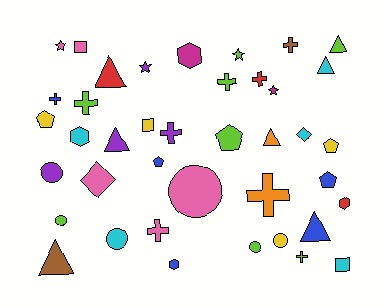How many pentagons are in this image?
There are 5 pentagons.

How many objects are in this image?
There are 40 objects.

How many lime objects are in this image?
There are 8 lime objects.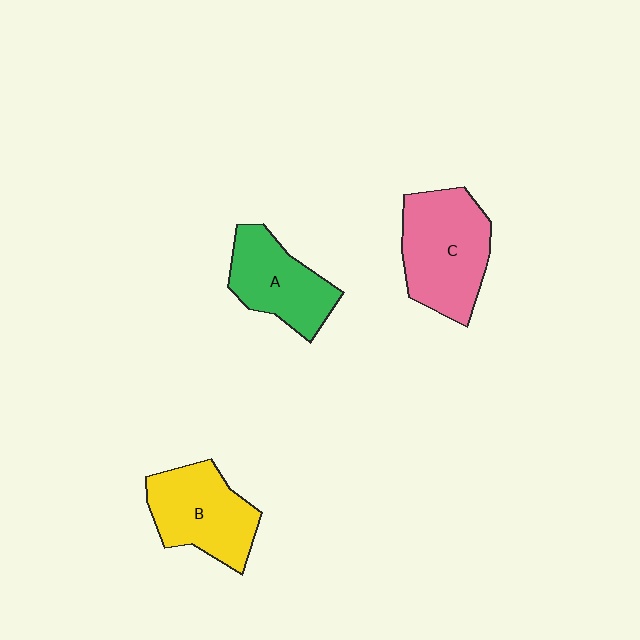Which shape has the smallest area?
Shape A (green).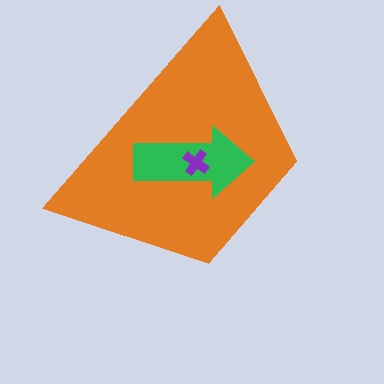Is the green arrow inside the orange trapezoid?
Yes.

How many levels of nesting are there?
3.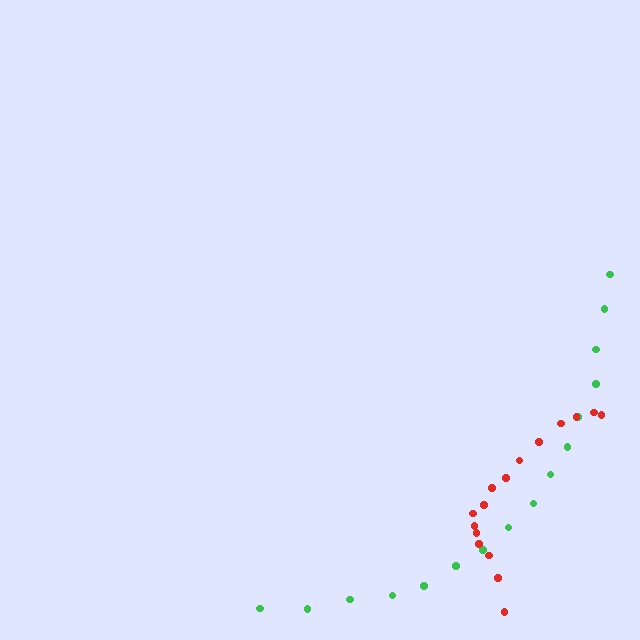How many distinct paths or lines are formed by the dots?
There are 2 distinct paths.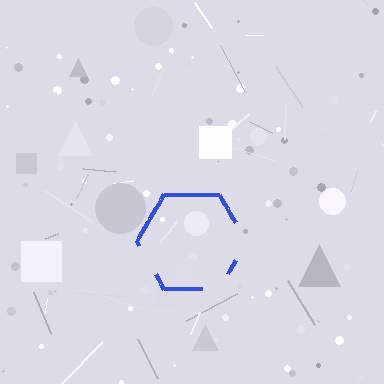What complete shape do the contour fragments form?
The contour fragments form a hexagon.